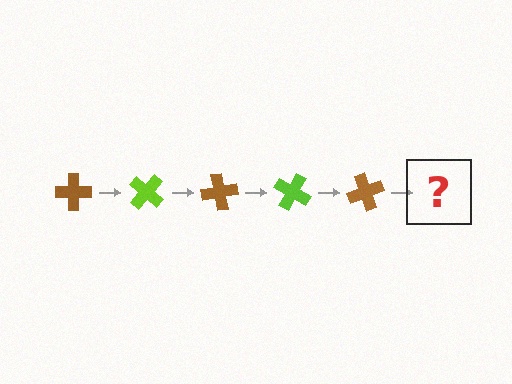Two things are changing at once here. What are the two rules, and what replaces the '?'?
The two rules are that it rotates 40 degrees each step and the color cycles through brown and lime. The '?' should be a lime cross, rotated 200 degrees from the start.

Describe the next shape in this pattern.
It should be a lime cross, rotated 200 degrees from the start.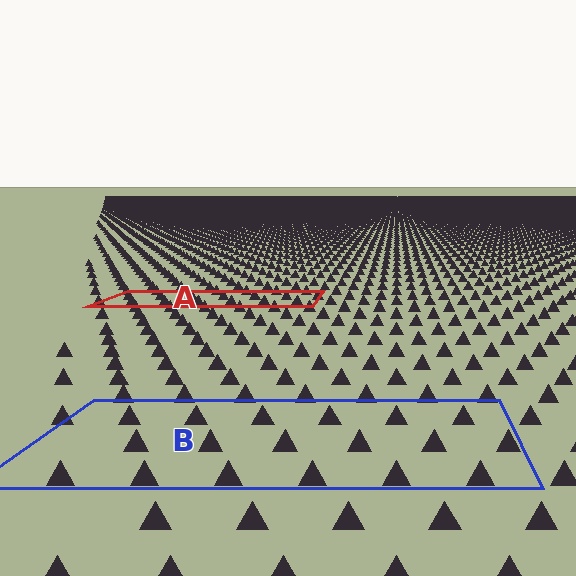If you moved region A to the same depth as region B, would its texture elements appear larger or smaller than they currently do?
They would appear larger. At a closer depth, the same texture elements are projected at a bigger on-screen size.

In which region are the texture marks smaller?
The texture marks are smaller in region A, because it is farther away.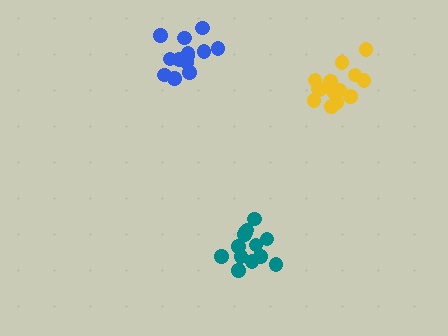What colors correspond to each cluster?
The clusters are colored: teal, yellow, blue.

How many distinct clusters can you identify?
There are 3 distinct clusters.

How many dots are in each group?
Group 1: 13 dots, Group 2: 14 dots, Group 3: 13 dots (40 total).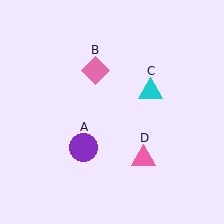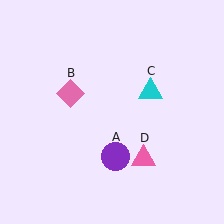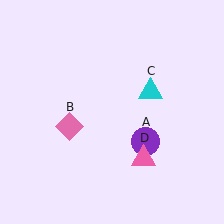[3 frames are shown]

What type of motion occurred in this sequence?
The purple circle (object A), pink diamond (object B) rotated counterclockwise around the center of the scene.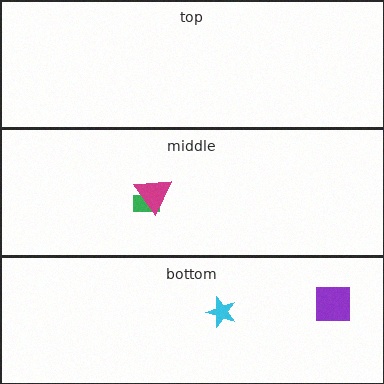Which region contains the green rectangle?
The middle region.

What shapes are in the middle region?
The green rectangle, the magenta triangle.